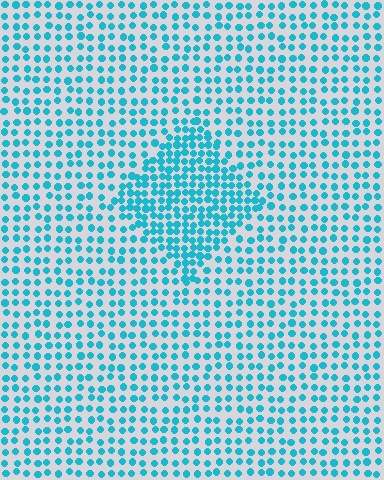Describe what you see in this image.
The image contains small cyan elements arranged at two different densities. A diamond-shaped region is visible where the elements are more densely packed than the surrounding area.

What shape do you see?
I see a diamond.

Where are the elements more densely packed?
The elements are more densely packed inside the diamond boundary.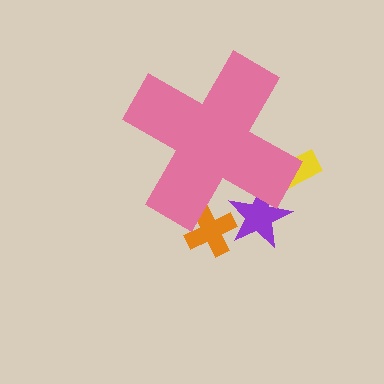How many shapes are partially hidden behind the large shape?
3 shapes are partially hidden.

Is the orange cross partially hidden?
Yes, the orange cross is partially hidden behind the pink cross.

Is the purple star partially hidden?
Yes, the purple star is partially hidden behind the pink cross.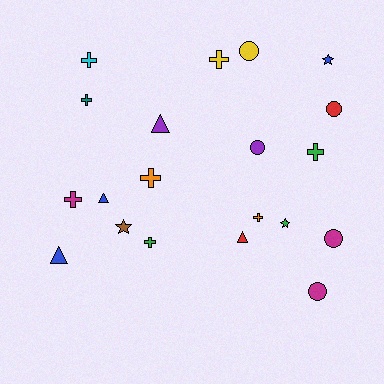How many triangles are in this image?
There are 4 triangles.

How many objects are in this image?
There are 20 objects.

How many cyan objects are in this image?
There is 1 cyan object.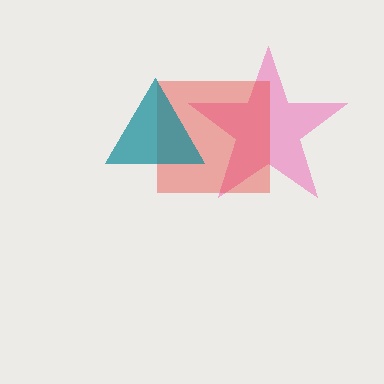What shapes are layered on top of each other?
The layered shapes are: a pink star, a red square, a teal triangle.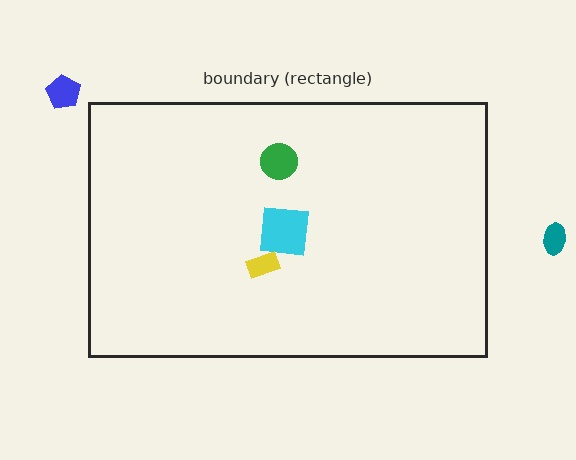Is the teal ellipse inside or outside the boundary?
Outside.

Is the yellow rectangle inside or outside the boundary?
Inside.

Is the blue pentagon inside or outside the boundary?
Outside.